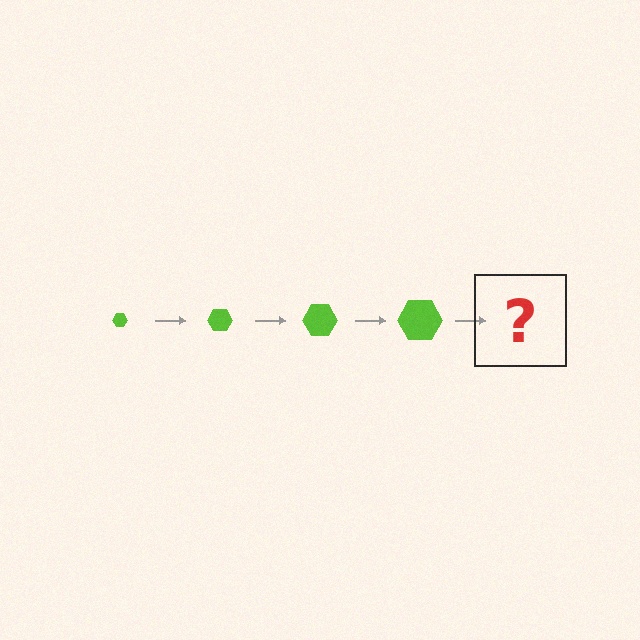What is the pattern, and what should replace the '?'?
The pattern is that the hexagon gets progressively larger each step. The '?' should be a lime hexagon, larger than the previous one.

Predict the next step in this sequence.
The next step is a lime hexagon, larger than the previous one.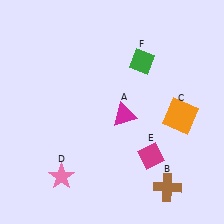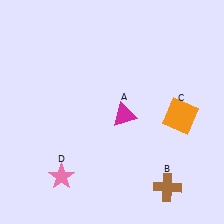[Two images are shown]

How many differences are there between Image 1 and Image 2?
There are 2 differences between the two images.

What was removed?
The green diamond (F), the magenta diamond (E) were removed in Image 2.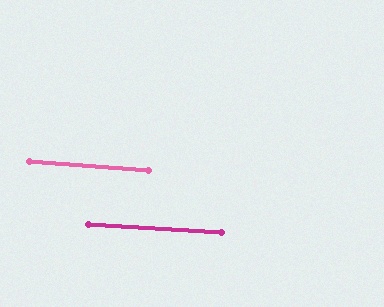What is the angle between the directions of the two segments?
Approximately 1 degree.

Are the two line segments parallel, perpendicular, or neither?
Parallel — their directions differ by only 1.1°.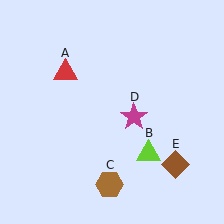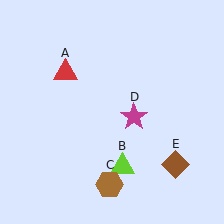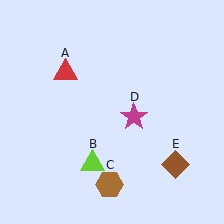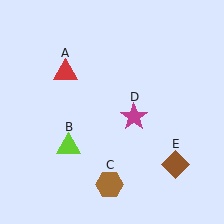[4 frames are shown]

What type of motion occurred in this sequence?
The lime triangle (object B) rotated clockwise around the center of the scene.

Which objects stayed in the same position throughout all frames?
Red triangle (object A) and brown hexagon (object C) and magenta star (object D) and brown diamond (object E) remained stationary.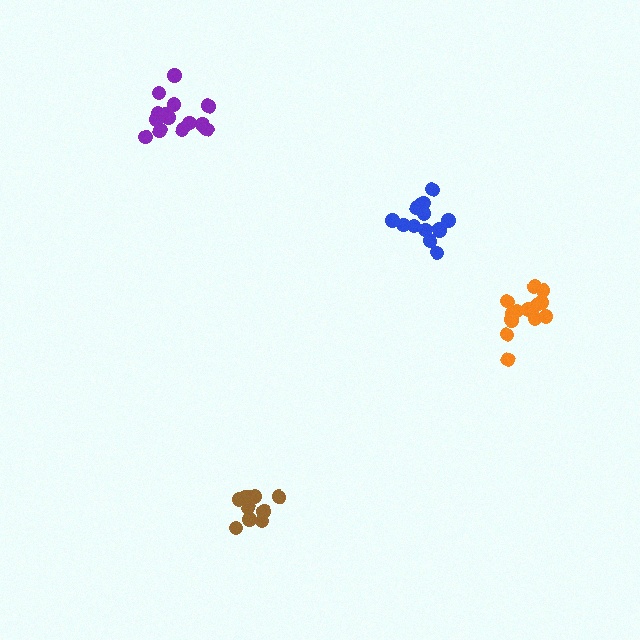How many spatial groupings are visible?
There are 4 spatial groupings.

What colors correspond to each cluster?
The clusters are colored: brown, orange, blue, purple.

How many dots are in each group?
Group 1: 10 dots, Group 2: 14 dots, Group 3: 14 dots, Group 4: 14 dots (52 total).